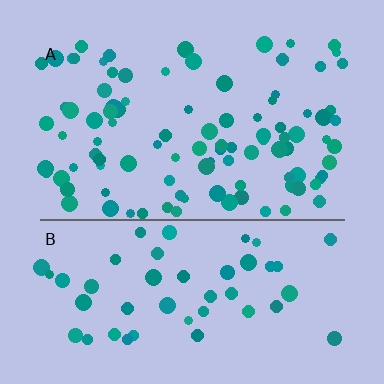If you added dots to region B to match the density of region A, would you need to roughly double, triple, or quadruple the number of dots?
Approximately double.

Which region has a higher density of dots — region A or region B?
A (the top).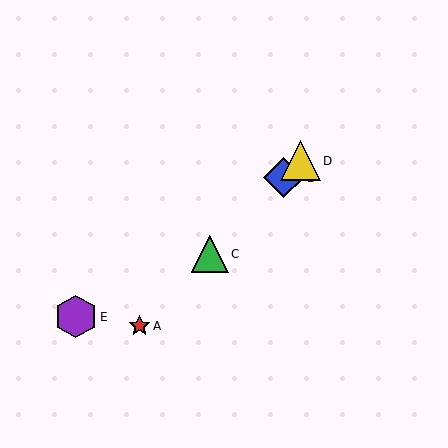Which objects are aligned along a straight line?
Objects A, B, C, D are aligned along a straight line.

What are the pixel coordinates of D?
Object D is at (300, 161).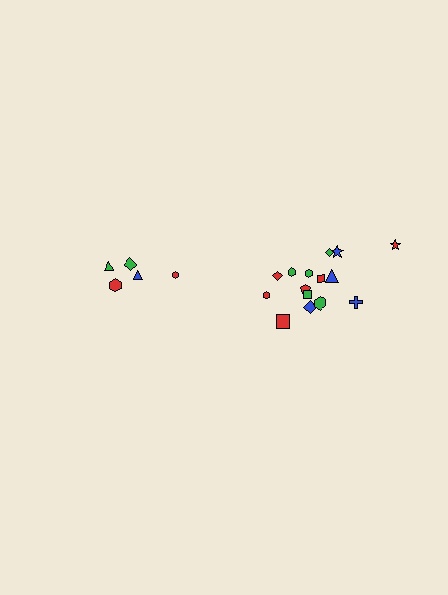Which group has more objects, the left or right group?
The right group.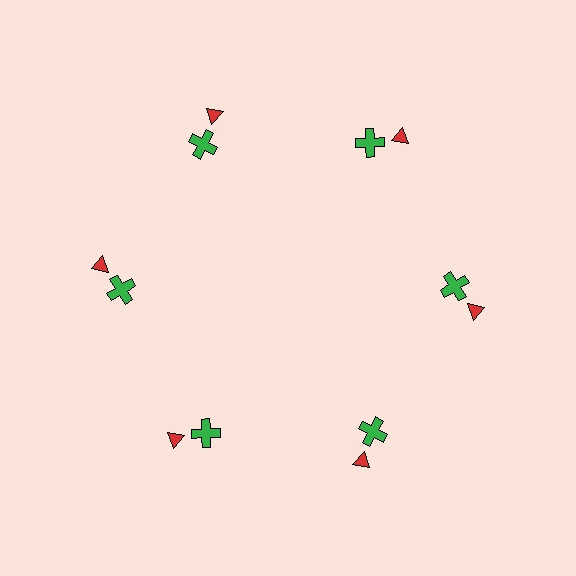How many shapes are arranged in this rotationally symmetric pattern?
There are 12 shapes, arranged in 6 groups of 2.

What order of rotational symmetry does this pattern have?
This pattern has 6-fold rotational symmetry.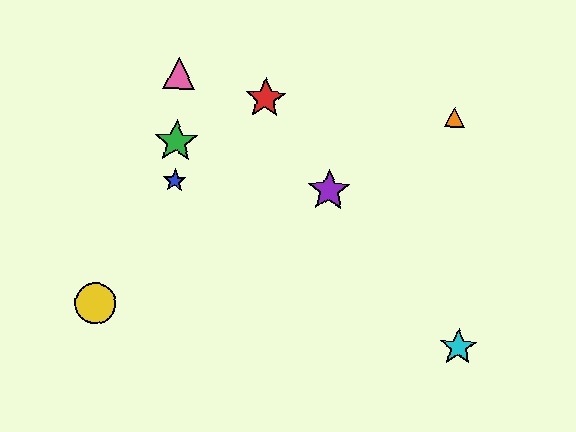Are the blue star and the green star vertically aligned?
Yes, both are at x≈175.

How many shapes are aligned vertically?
3 shapes (the blue star, the green star, the pink triangle) are aligned vertically.